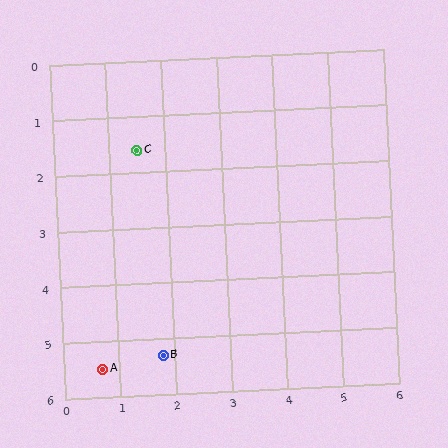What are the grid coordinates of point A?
Point A is at approximately (0.7, 5.5).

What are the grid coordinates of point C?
Point C is at approximately (1.5, 1.6).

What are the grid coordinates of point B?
Point B is at approximately (1.8, 5.3).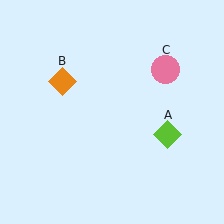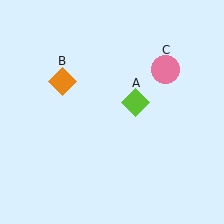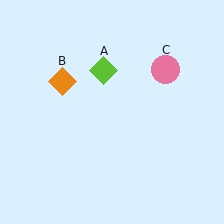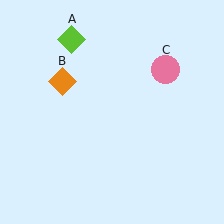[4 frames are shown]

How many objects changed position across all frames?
1 object changed position: lime diamond (object A).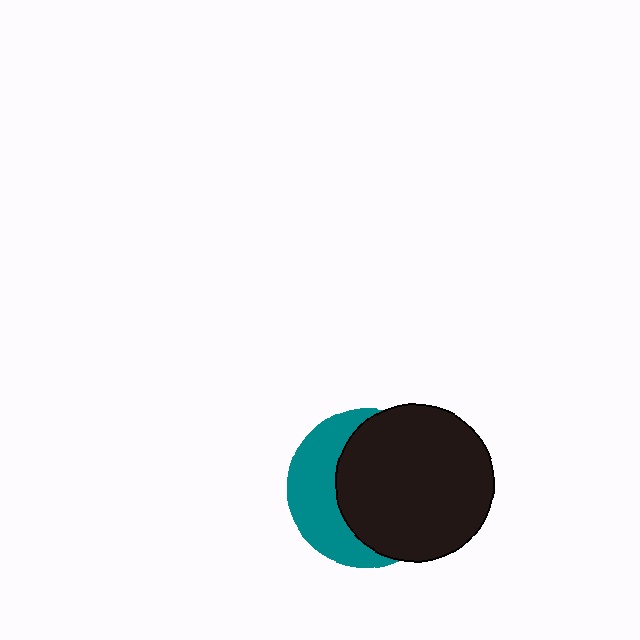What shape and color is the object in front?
The object in front is a black circle.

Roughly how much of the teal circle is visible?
A small part of it is visible (roughly 38%).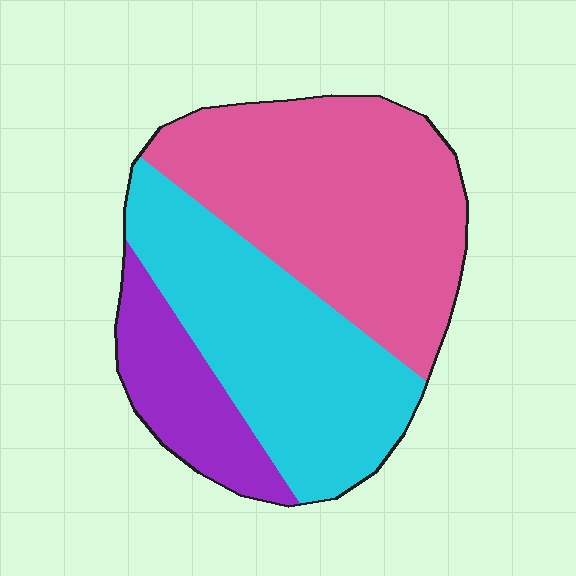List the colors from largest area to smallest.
From largest to smallest: pink, cyan, purple.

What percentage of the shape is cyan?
Cyan takes up about three eighths (3/8) of the shape.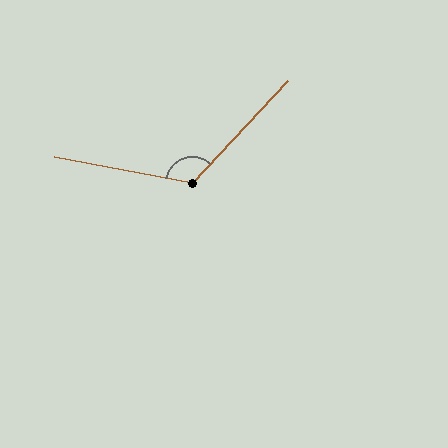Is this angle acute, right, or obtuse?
It is obtuse.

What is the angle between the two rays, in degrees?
Approximately 122 degrees.